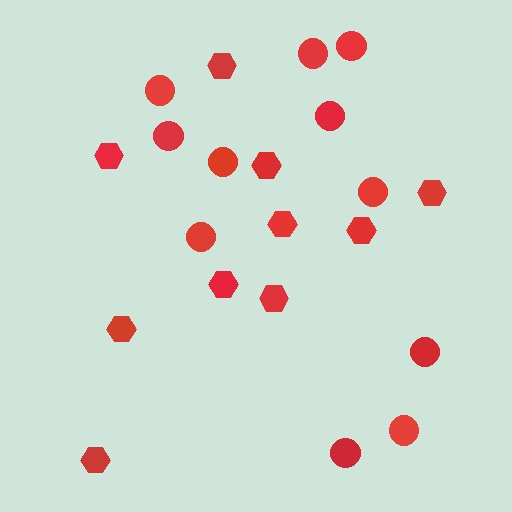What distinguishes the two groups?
There are 2 groups: one group of circles (11) and one group of hexagons (10).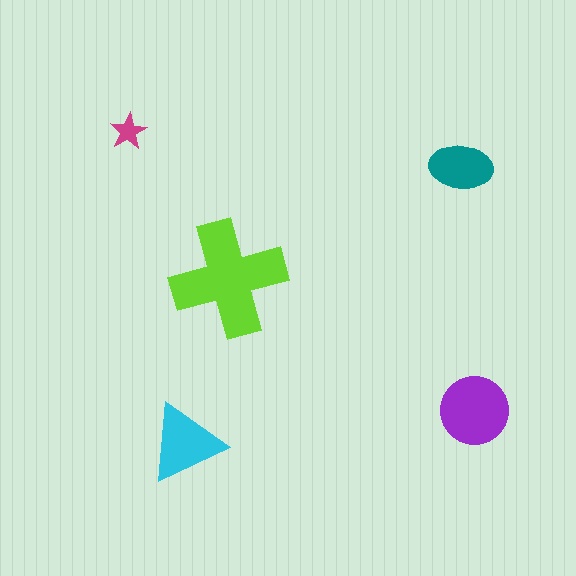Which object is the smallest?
The magenta star.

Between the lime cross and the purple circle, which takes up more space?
The lime cross.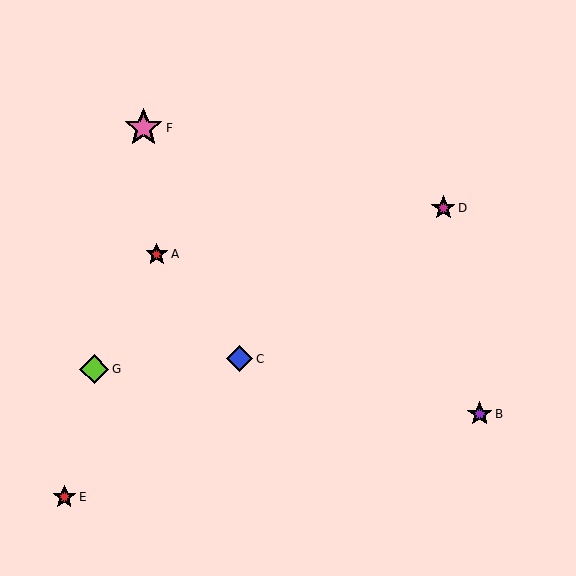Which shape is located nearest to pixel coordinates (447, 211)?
The magenta star (labeled D) at (443, 208) is nearest to that location.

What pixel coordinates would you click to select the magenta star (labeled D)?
Click at (443, 208) to select the magenta star D.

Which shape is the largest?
The pink star (labeled F) is the largest.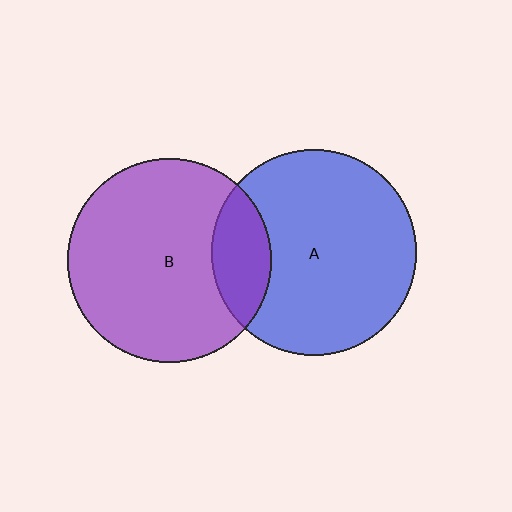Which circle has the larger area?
Circle A (blue).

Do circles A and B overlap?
Yes.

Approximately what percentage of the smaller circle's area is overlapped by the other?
Approximately 20%.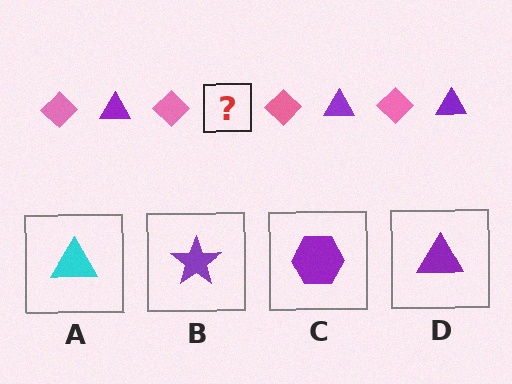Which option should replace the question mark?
Option D.